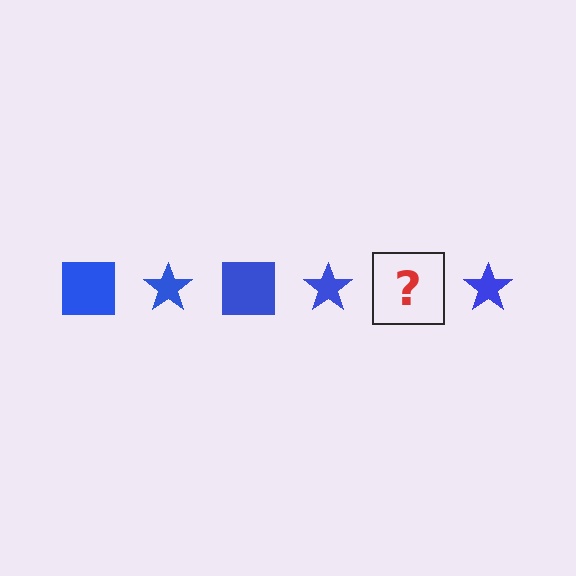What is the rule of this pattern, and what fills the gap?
The rule is that the pattern cycles through square, star shapes in blue. The gap should be filled with a blue square.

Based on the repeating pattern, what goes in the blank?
The blank should be a blue square.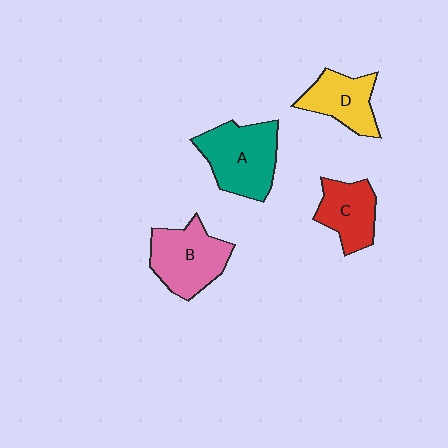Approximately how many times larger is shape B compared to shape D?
Approximately 1.3 times.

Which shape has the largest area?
Shape A (teal).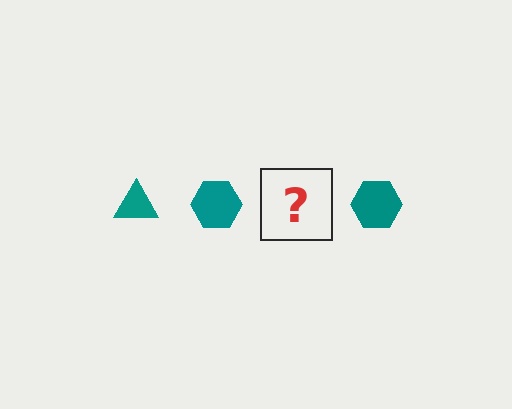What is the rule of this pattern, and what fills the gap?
The rule is that the pattern cycles through triangle, hexagon shapes in teal. The gap should be filled with a teal triangle.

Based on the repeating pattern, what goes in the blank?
The blank should be a teal triangle.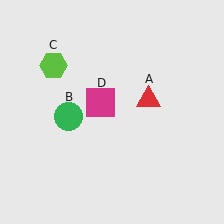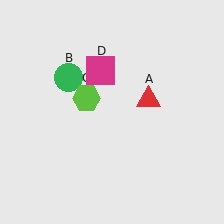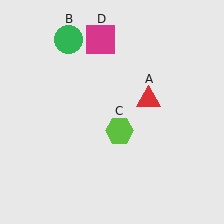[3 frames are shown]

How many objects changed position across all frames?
3 objects changed position: green circle (object B), lime hexagon (object C), magenta square (object D).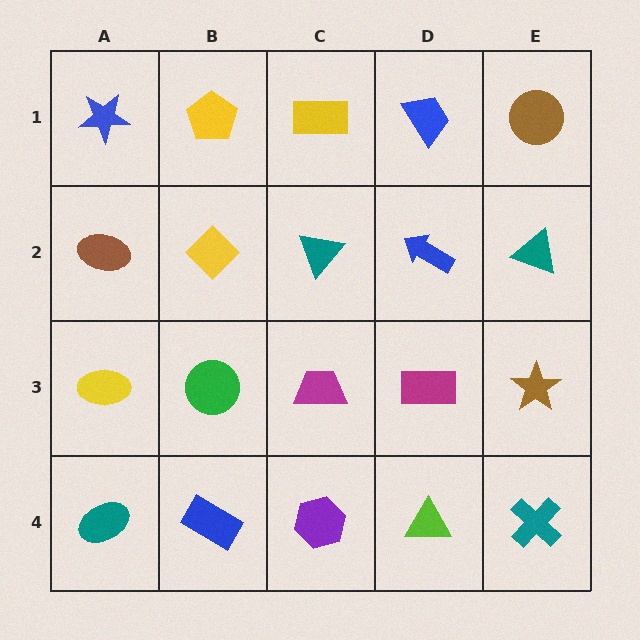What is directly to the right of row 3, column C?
A magenta rectangle.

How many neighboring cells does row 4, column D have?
3.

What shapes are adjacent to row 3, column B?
A yellow diamond (row 2, column B), a blue rectangle (row 4, column B), a yellow ellipse (row 3, column A), a magenta trapezoid (row 3, column C).